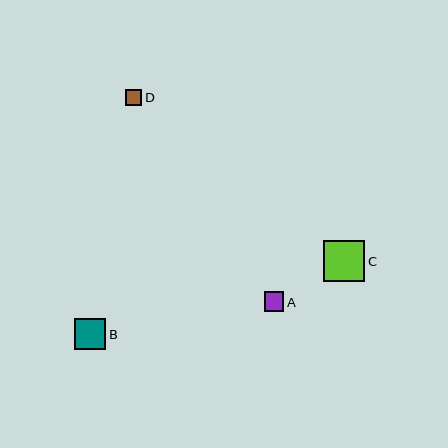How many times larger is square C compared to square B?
Square C is approximately 1.3 times the size of square B.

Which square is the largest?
Square C is the largest with a size of approximately 41 pixels.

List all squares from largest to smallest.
From largest to smallest: C, B, A, D.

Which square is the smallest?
Square D is the smallest with a size of approximately 16 pixels.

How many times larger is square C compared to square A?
Square C is approximately 2.1 times the size of square A.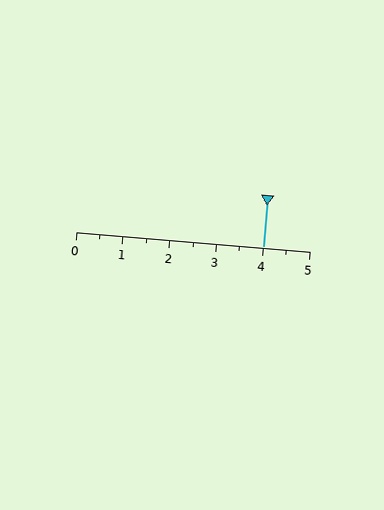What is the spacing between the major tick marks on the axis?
The major ticks are spaced 1 apart.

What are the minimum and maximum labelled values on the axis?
The axis runs from 0 to 5.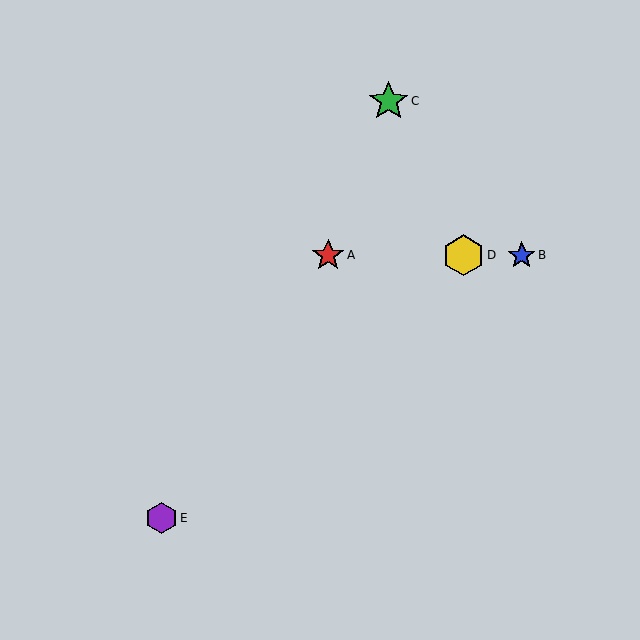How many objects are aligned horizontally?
3 objects (A, B, D) are aligned horizontally.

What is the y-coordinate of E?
Object E is at y≈518.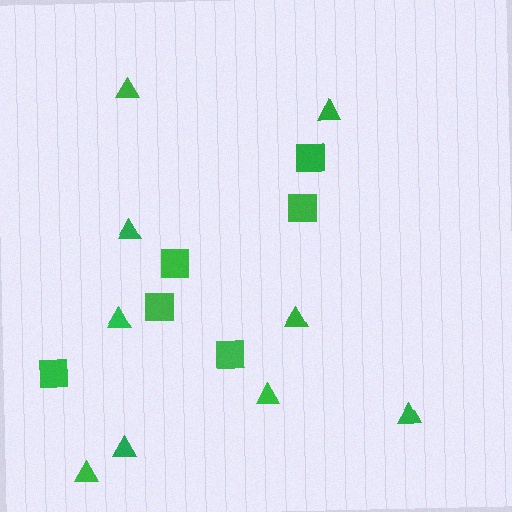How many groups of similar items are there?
There are 2 groups: one group of squares (6) and one group of triangles (9).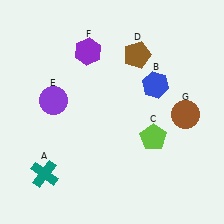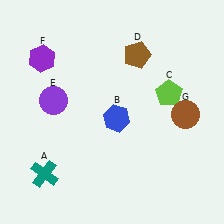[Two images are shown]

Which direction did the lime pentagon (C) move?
The lime pentagon (C) moved up.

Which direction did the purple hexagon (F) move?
The purple hexagon (F) moved left.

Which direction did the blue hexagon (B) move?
The blue hexagon (B) moved left.